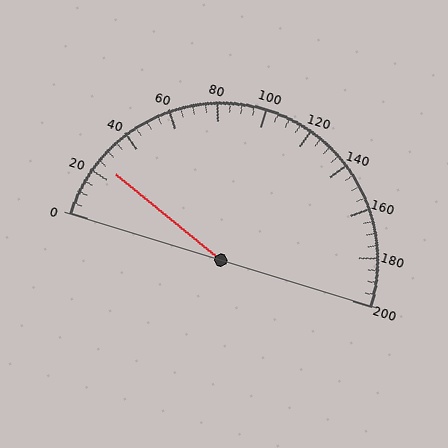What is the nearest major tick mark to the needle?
The nearest major tick mark is 20.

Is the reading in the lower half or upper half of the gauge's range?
The reading is in the lower half of the range (0 to 200).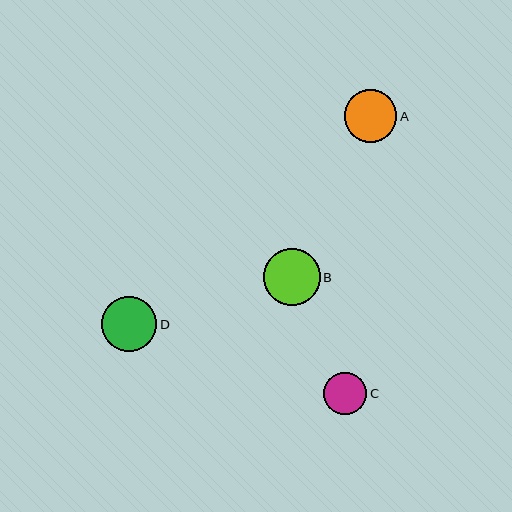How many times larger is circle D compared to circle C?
Circle D is approximately 1.3 times the size of circle C.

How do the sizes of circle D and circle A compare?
Circle D and circle A are approximately the same size.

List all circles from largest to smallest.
From largest to smallest: B, D, A, C.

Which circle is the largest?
Circle B is the largest with a size of approximately 57 pixels.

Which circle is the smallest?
Circle C is the smallest with a size of approximately 43 pixels.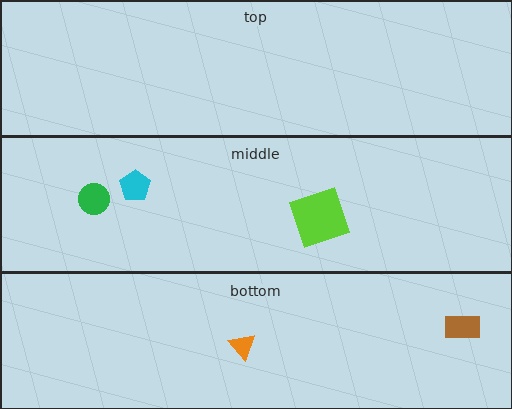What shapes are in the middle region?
The cyan pentagon, the lime square, the green circle.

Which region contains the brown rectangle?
The bottom region.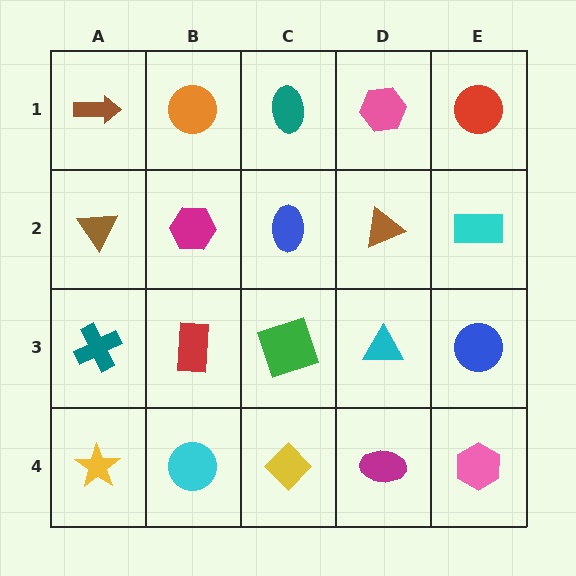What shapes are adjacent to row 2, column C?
A teal ellipse (row 1, column C), a green square (row 3, column C), a magenta hexagon (row 2, column B), a brown triangle (row 2, column D).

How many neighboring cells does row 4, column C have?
3.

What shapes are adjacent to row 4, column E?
A blue circle (row 3, column E), a magenta ellipse (row 4, column D).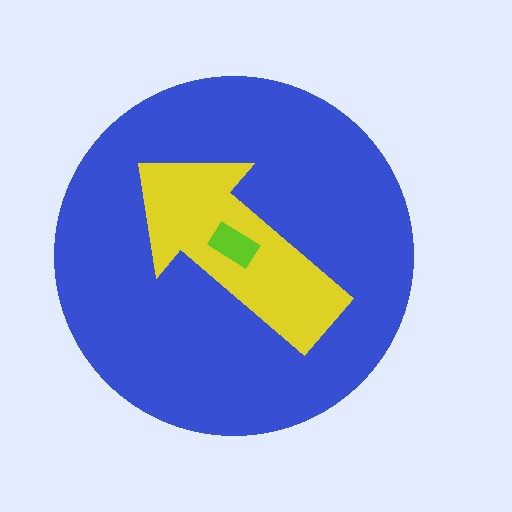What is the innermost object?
The lime rectangle.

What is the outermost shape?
The blue circle.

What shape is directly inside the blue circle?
The yellow arrow.